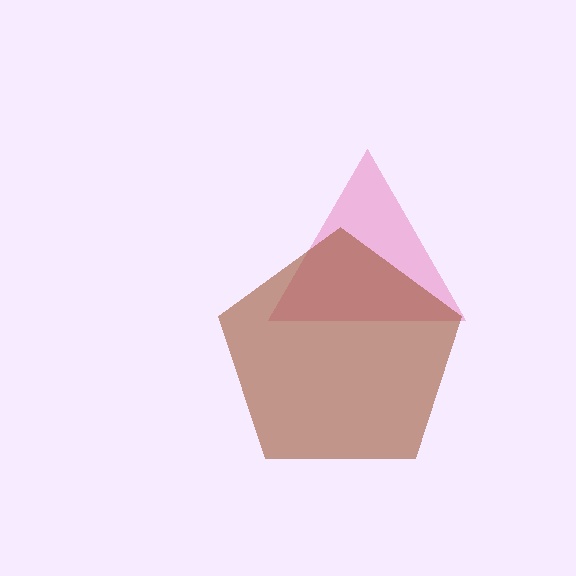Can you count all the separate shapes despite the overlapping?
Yes, there are 2 separate shapes.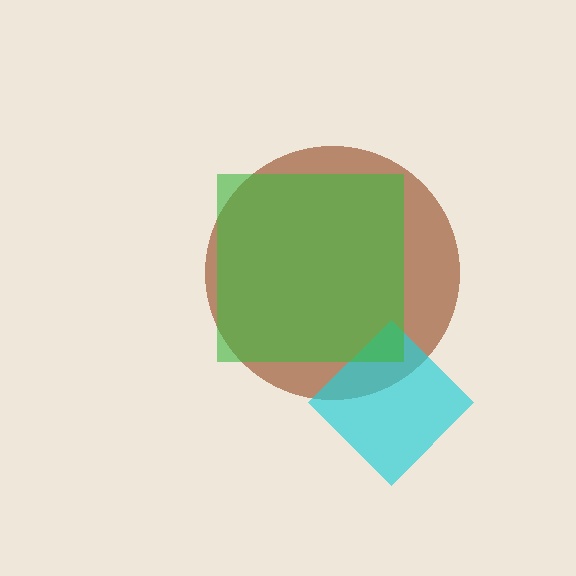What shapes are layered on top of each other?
The layered shapes are: a brown circle, a cyan diamond, a green square.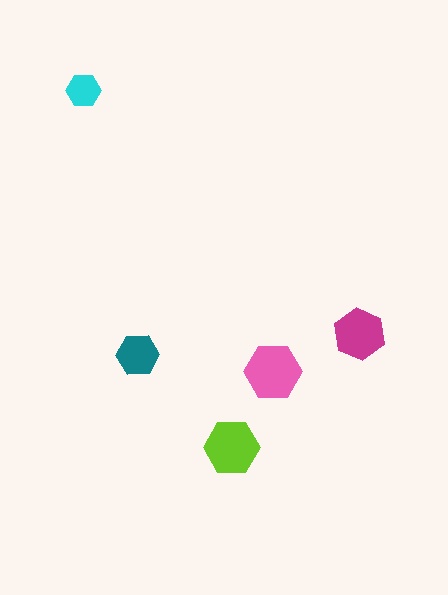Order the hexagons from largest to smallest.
the pink one, the lime one, the magenta one, the teal one, the cyan one.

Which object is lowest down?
The lime hexagon is bottommost.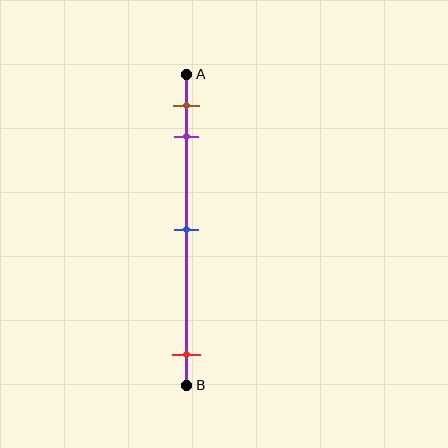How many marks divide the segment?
There are 4 marks dividing the segment.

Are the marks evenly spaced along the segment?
No, the marks are not evenly spaced.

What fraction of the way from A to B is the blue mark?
The blue mark is approximately 50% (0.5) of the way from A to B.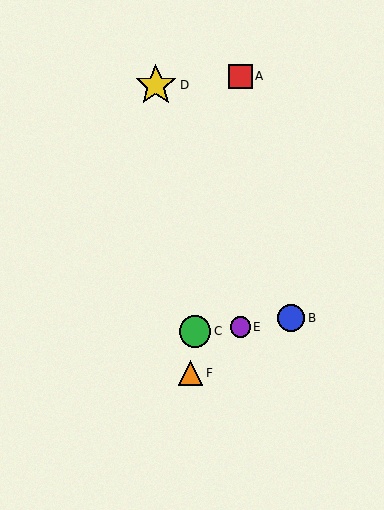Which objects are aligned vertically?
Objects A, E are aligned vertically.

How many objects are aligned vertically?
2 objects (A, E) are aligned vertically.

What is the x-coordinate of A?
Object A is at x≈240.